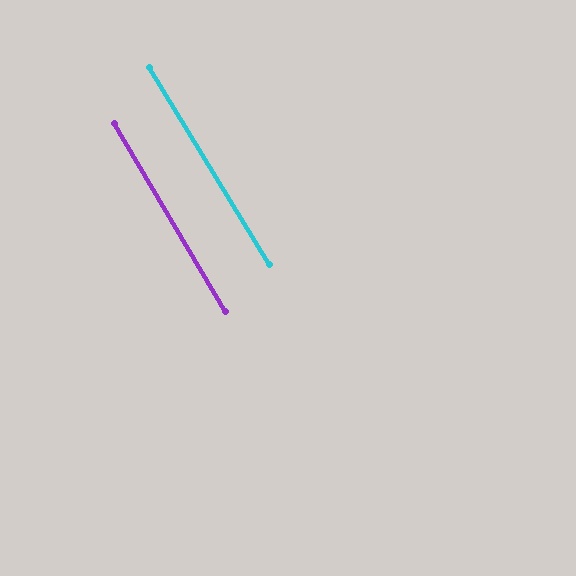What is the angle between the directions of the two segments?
Approximately 1 degree.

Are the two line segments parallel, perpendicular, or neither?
Parallel — their directions differ by only 0.7°.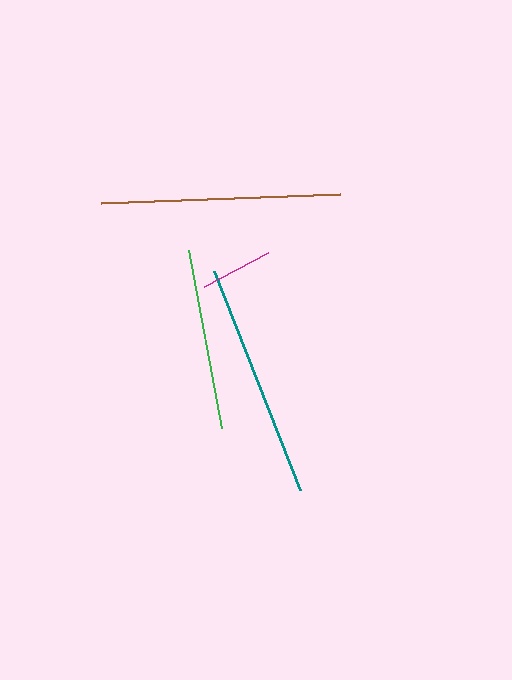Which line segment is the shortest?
The magenta line is the shortest at approximately 73 pixels.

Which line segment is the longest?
The brown line is the longest at approximately 239 pixels.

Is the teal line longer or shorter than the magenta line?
The teal line is longer than the magenta line.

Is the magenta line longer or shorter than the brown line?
The brown line is longer than the magenta line.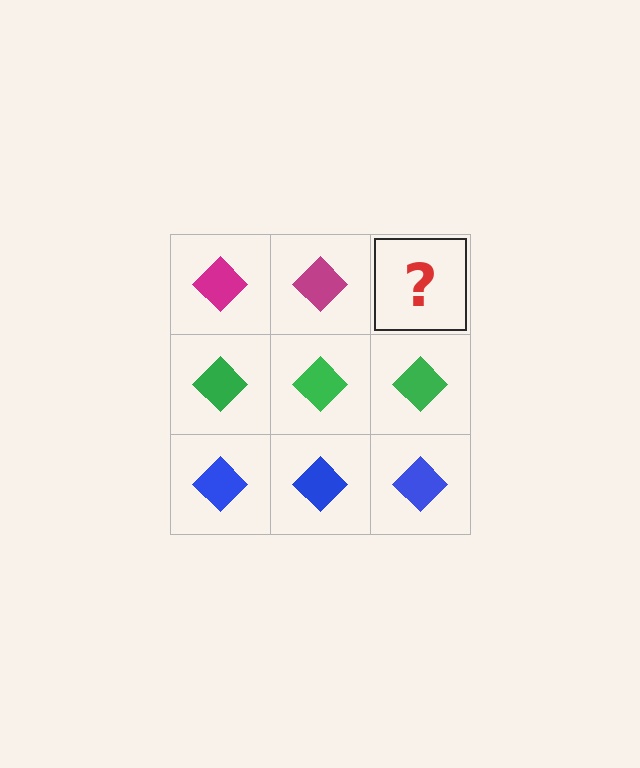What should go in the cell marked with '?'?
The missing cell should contain a magenta diamond.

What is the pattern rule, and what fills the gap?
The rule is that each row has a consistent color. The gap should be filled with a magenta diamond.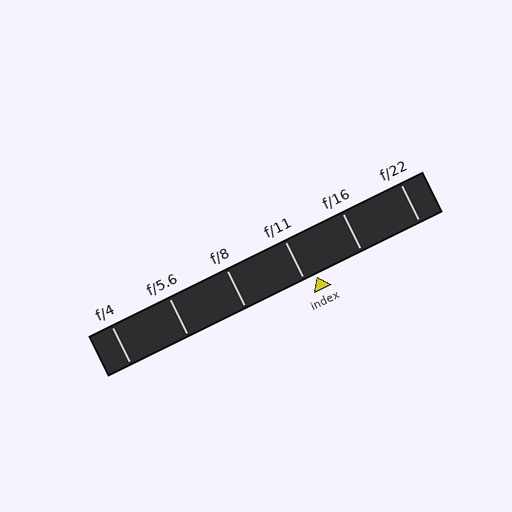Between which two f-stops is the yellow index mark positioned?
The index mark is between f/11 and f/16.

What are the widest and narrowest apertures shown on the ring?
The widest aperture shown is f/4 and the narrowest is f/22.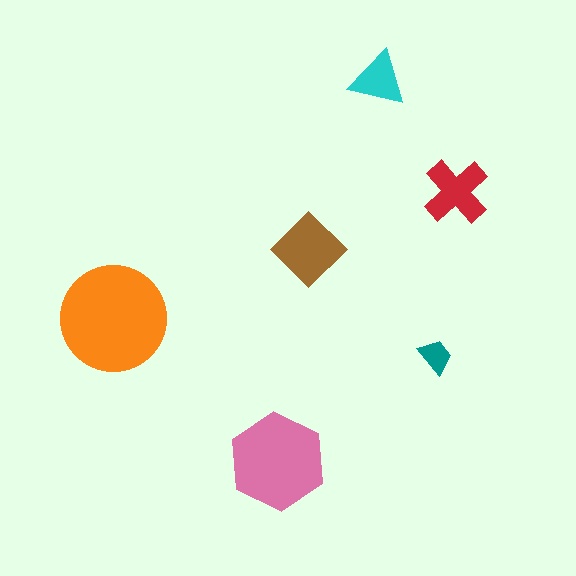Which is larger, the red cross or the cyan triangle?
The red cross.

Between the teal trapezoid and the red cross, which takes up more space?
The red cross.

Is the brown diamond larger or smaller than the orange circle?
Smaller.